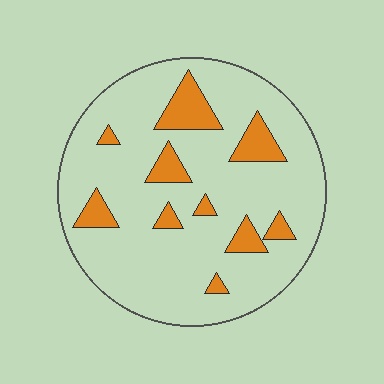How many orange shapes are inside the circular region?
10.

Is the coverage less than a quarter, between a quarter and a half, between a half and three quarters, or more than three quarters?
Less than a quarter.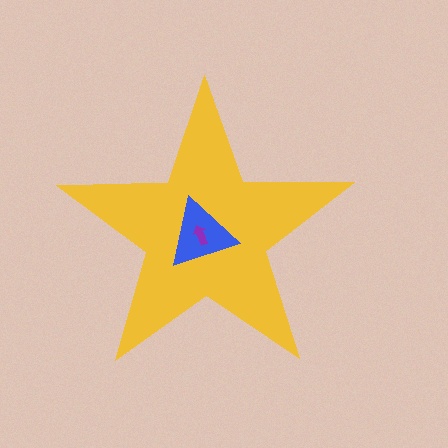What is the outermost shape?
The yellow star.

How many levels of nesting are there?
3.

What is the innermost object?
The purple arrow.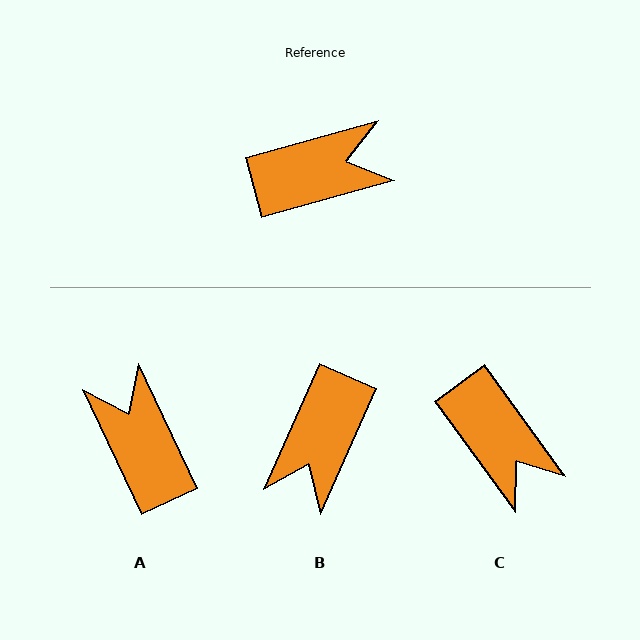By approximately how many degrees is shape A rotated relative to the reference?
Approximately 100 degrees counter-clockwise.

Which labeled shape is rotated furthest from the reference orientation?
B, about 129 degrees away.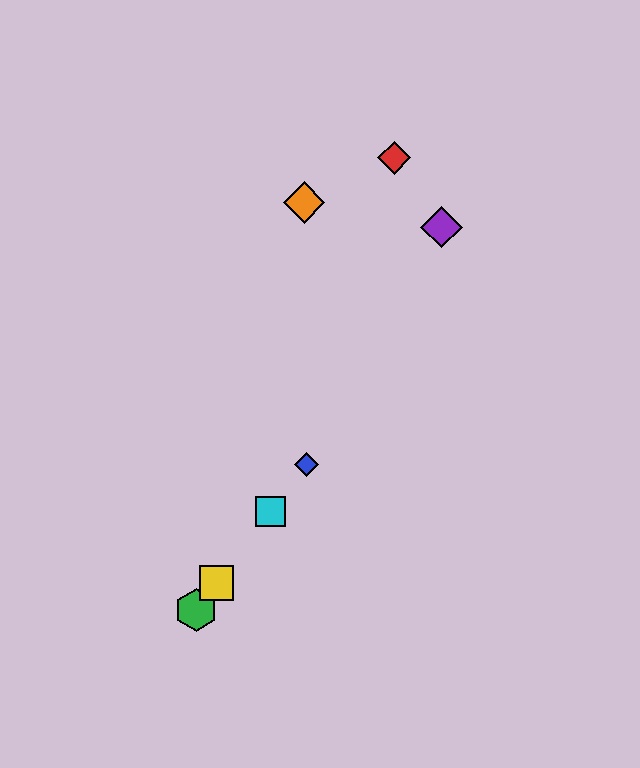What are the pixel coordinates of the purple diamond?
The purple diamond is at (441, 227).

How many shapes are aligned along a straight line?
4 shapes (the blue diamond, the green hexagon, the yellow square, the cyan square) are aligned along a straight line.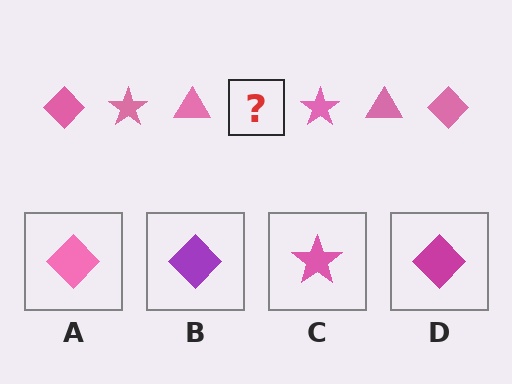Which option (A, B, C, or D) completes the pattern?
A.